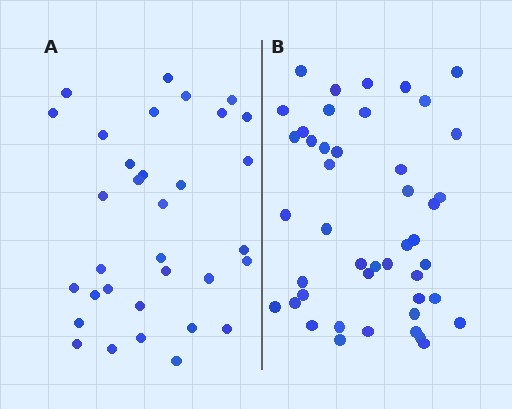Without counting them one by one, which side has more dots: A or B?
Region B (the right region) has more dots.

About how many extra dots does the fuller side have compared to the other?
Region B has roughly 12 or so more dots than region A.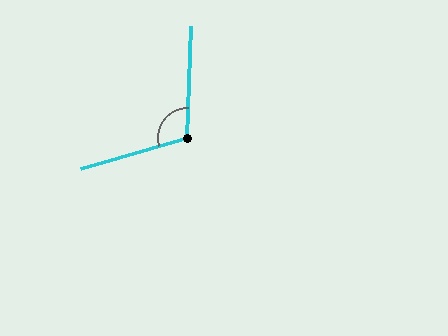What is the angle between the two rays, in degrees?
Approximately 108 degrees.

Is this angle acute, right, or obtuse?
It is obtuse.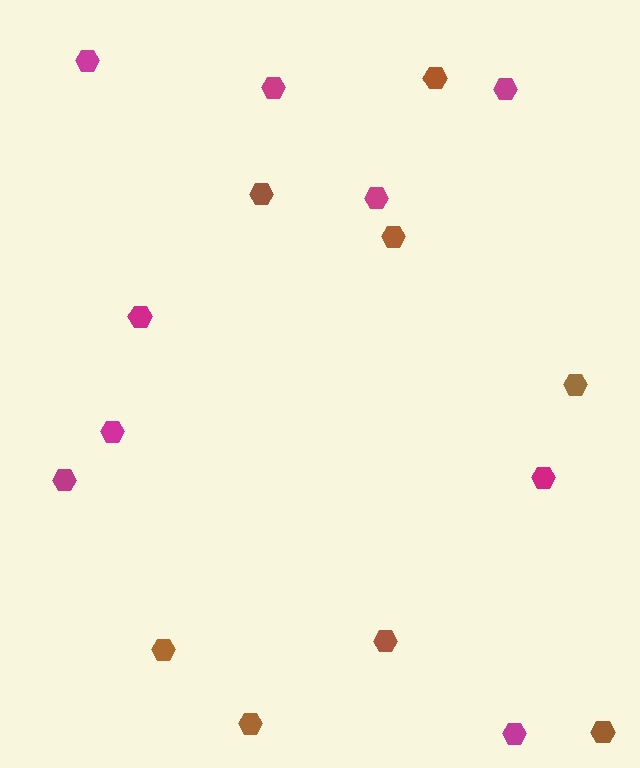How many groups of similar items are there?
There are 2 groups: one group of brown hexagons (8) and one group of magenta hexagons (9).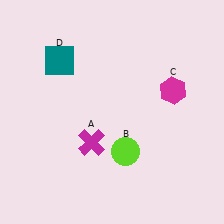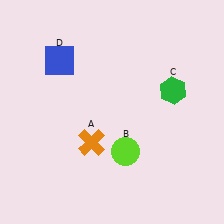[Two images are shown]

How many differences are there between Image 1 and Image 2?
There are 3 differences between the two images.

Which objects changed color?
A changed from magenta to orange. C changed from magenta to green. D changed from teal to blue.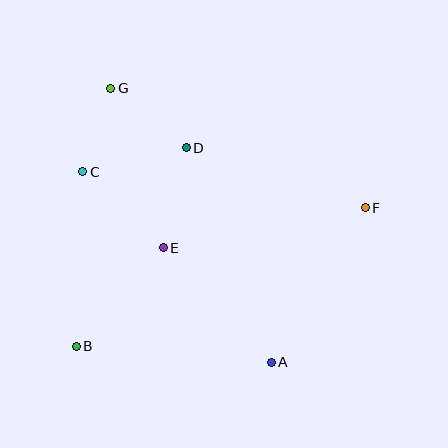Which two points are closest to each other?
Points C and G are closest to each other.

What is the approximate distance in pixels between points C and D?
The distance between C and D is approximately 106 pixels.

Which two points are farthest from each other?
Points B and F are farthest from each other.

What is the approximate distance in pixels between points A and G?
The distance between A and G is approximately 317 pixels.